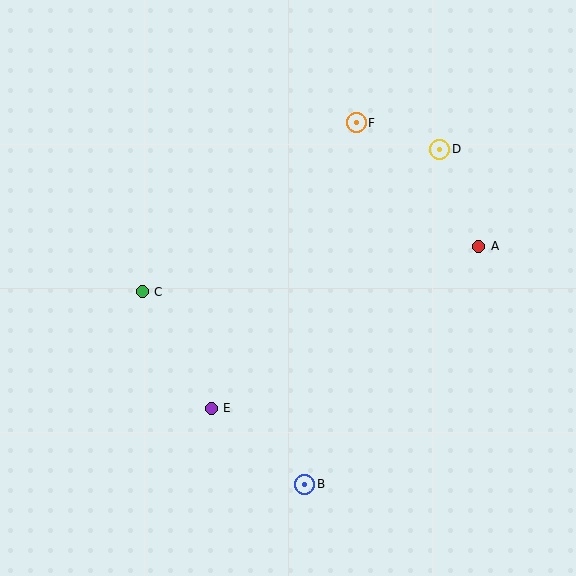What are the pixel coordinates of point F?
Point F is at (356, 123).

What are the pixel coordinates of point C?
Point C is at (142, 292).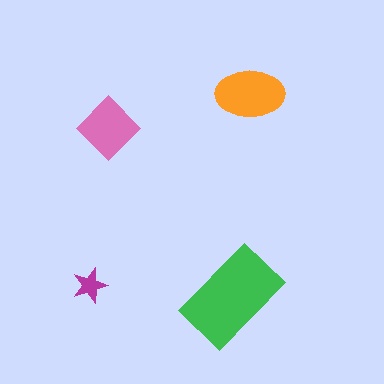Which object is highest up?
The orange ellipse is topmost.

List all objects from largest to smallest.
The green rectangle, the orange ellipse, the pink diamond, the magenta star.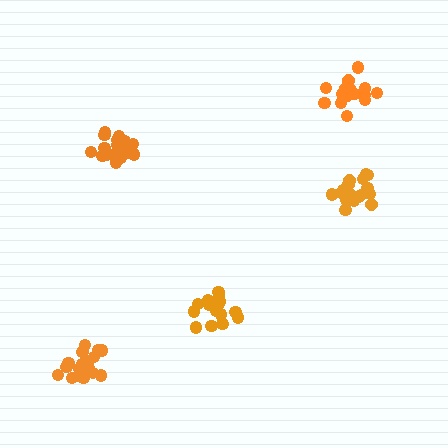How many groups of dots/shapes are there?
There are 5 groups.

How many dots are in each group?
Group 1: 16 dots, Group 2: 19 dots, Group 3: 19 dots, Group 4: 19 dots, Group 5: 17 dots (90 total).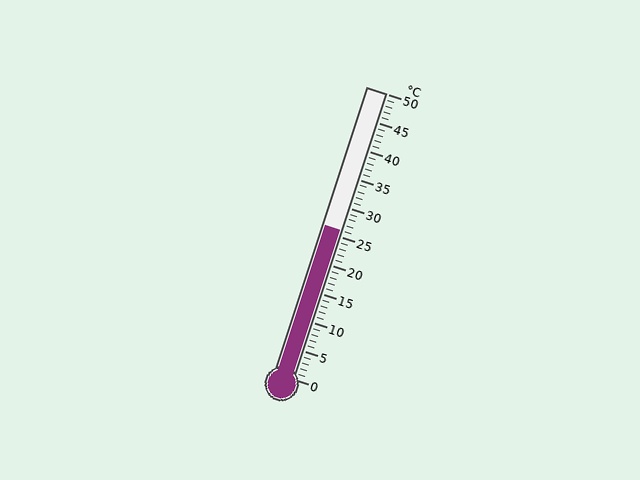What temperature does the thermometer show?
The thermometer shows approximately 26°C.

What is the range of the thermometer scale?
The thermometer scale ranges from 0°C to 50°C.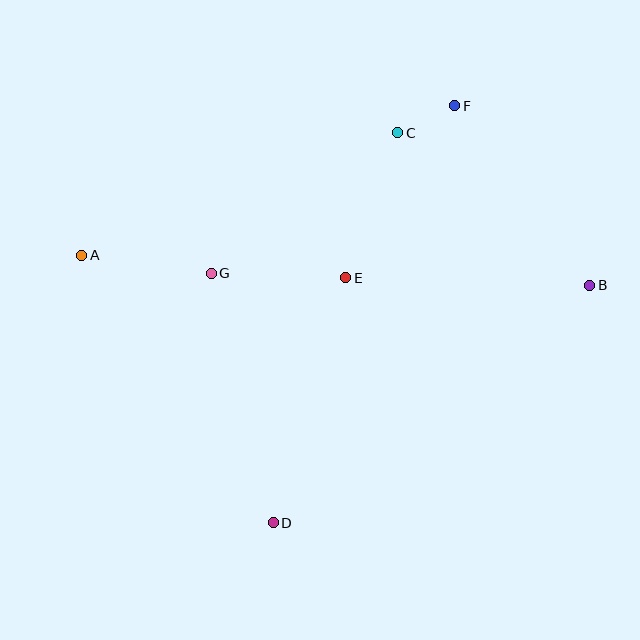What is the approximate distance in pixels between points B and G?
The distance between B and G is approximately 379 pixels.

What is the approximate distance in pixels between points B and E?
The distance between B and E is approximately 244 pixels.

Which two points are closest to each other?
Points C and F are closest to each other.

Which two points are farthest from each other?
Points A and B are farthest from each other.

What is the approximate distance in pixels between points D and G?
The distance between D and G is approximately 257 pixels.